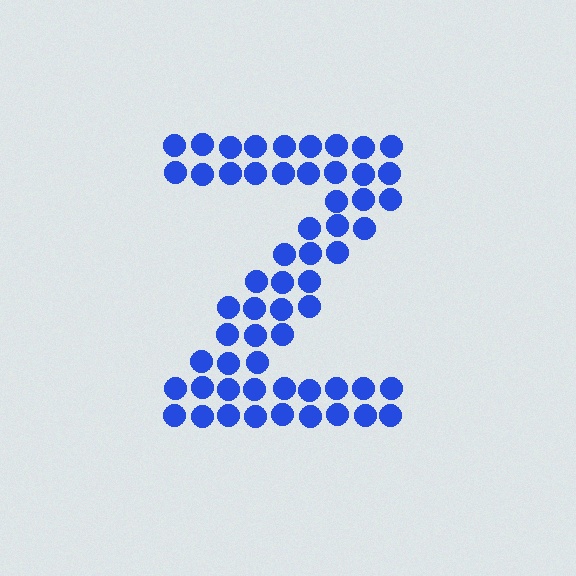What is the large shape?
The large shape is the letter Z.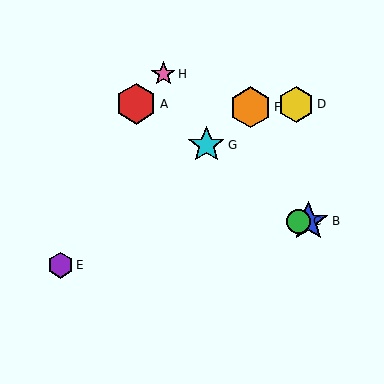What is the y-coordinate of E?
Object E is at y≈265.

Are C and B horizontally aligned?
Yes, both are at y≈221.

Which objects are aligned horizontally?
Objects B, C are aligned horizontally.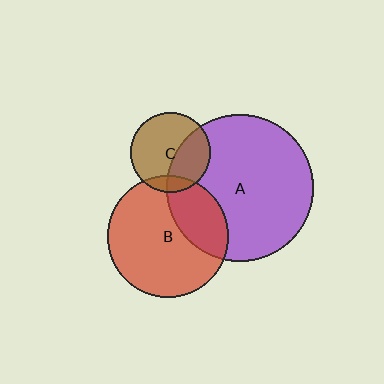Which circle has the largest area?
Circle A (purple).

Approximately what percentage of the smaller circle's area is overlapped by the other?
Approximately 30%.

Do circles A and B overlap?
Yes.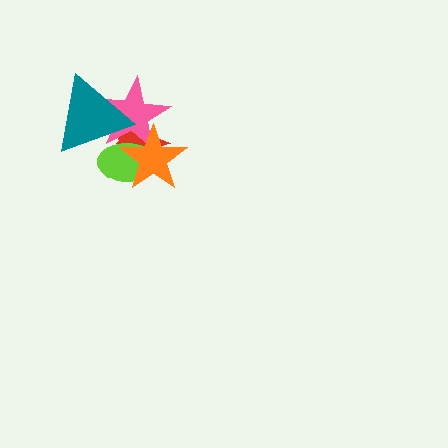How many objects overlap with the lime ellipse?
4 objects overlap with the lime ellipse.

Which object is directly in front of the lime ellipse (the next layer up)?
The orange star is directly in front of the lime ellipse.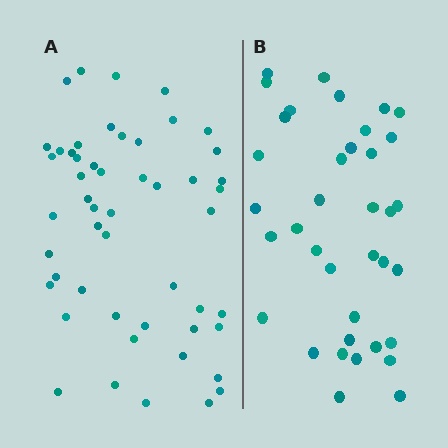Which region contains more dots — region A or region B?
Region A (the left region) has more dots.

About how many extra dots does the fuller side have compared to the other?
Region A has approximately 15 more dots than region B.